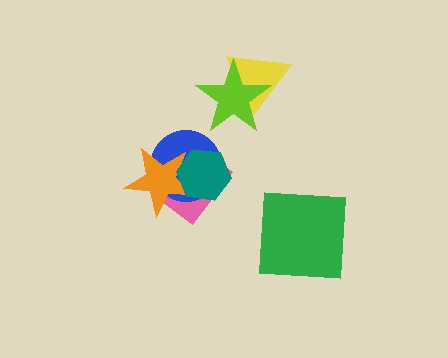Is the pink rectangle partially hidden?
Yes, it is partially covered by another shape.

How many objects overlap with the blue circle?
3 objects overlap with the blue circle.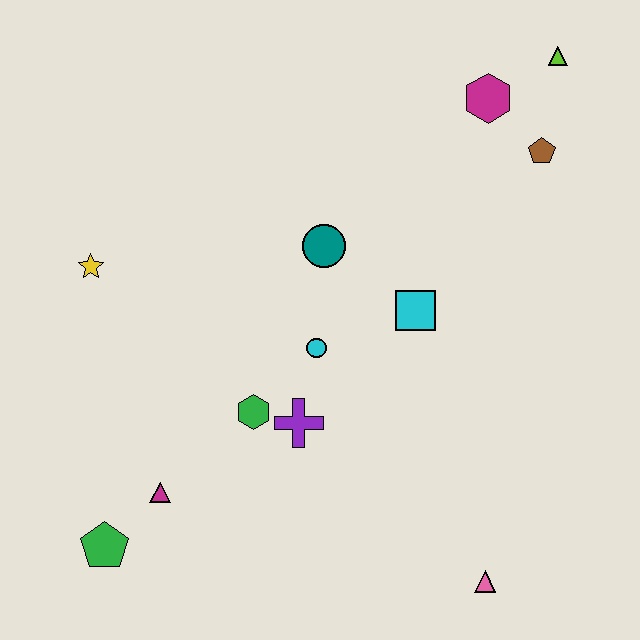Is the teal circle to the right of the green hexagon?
Yes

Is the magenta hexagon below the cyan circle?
No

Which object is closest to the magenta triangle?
The green pentagon is closest to the magenta triangle.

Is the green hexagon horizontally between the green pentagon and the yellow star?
No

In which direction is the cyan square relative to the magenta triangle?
The cyan square is to the right of the magenta triangle.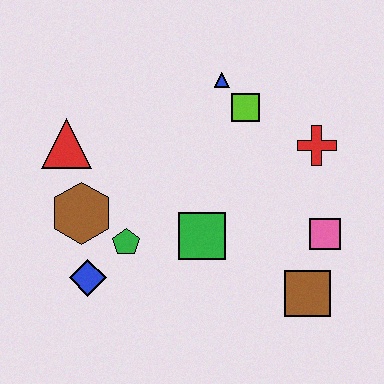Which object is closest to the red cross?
The lime square is closest to the red cross.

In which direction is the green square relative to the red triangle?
The green square is to the right of the red triangle.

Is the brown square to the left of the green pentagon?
No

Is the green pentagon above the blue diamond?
Yes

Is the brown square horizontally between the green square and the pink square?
Yes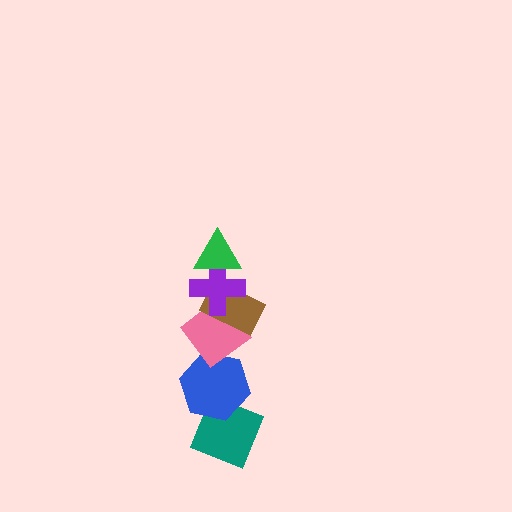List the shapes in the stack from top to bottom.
From top to bottom: the green triangle, the purple cross, the brown rectangle, the pink diamond, the blue hexagon, the teal diamond.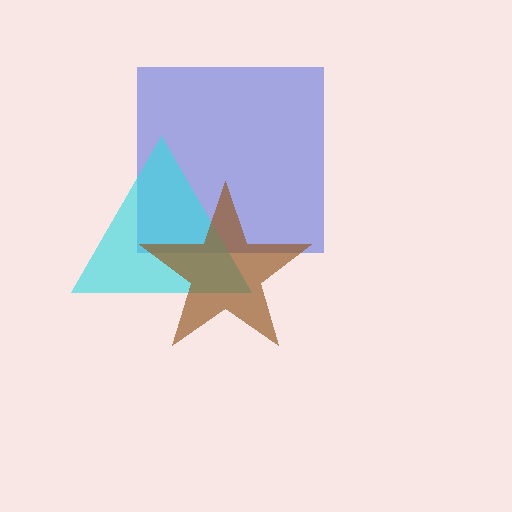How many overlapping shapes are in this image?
There are 3 overlapping shapes in the image.